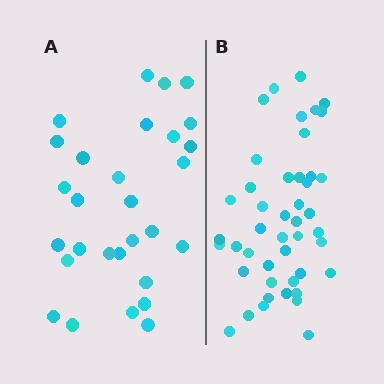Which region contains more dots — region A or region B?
Region B (the right region) has more dots.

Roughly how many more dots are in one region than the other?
Region B has approximately 15 more dots than region A.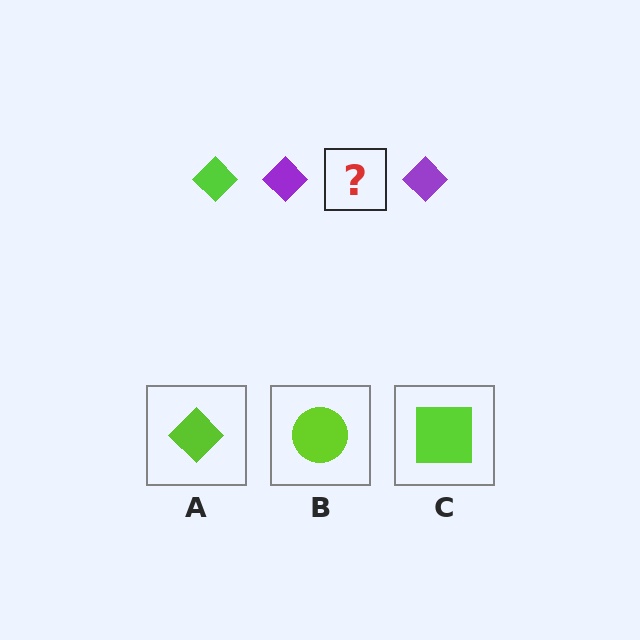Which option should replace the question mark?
Option A.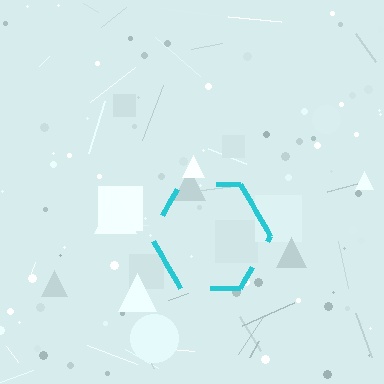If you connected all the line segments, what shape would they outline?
They would outline a hexagon.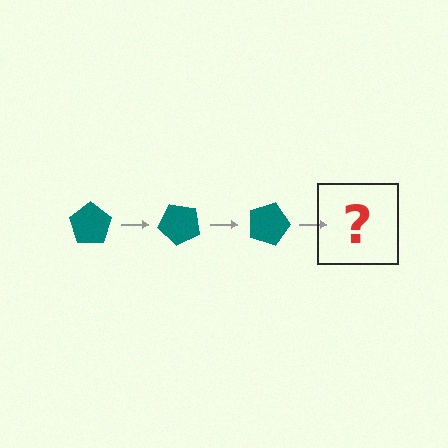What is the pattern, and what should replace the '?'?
The pattern is that the pentagon rotates 45 degrees each step. The '?' should be a teal pentagon rotated 135 degrees.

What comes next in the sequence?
The next element should be a teal pentagon rotated 135 degrees.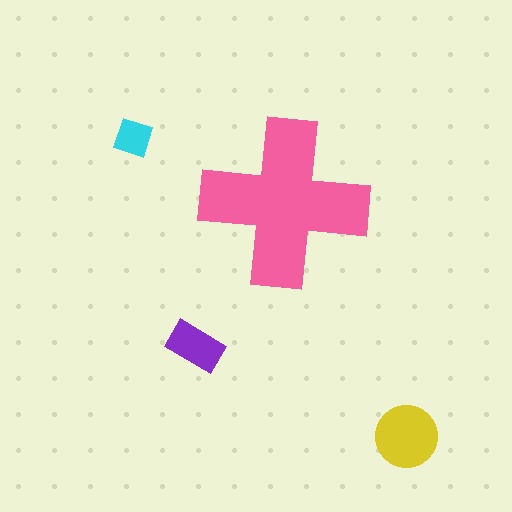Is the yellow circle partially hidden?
No, the yellow circle is fully visible.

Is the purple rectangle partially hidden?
No, the purple rectangle is fully visible.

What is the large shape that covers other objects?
A pink cross.